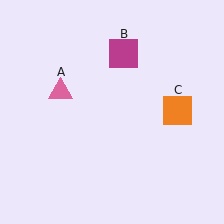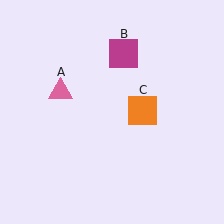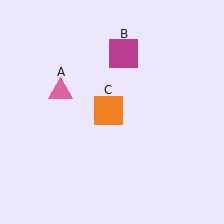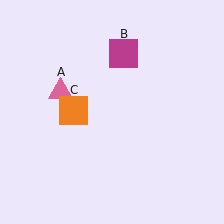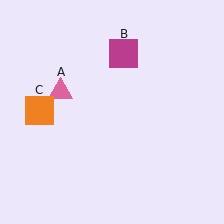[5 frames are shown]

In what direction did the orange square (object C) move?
The orange square (object C) moved left.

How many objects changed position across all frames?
1 object changed position: orange square (object C).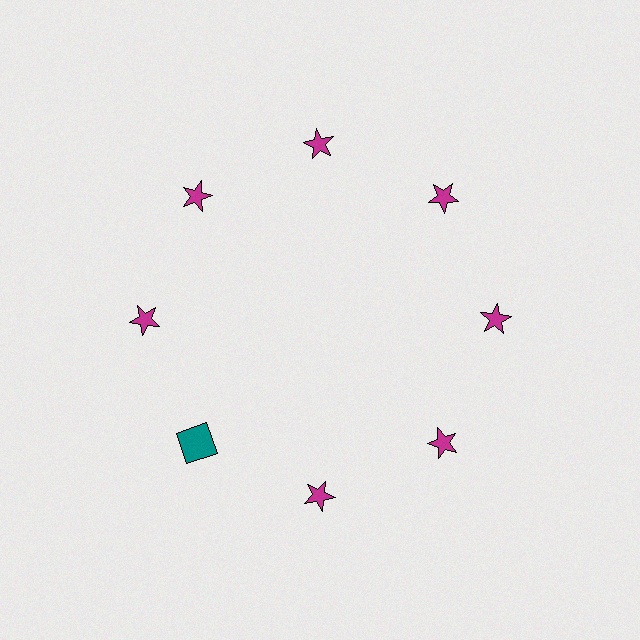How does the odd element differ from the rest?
It differs in both color (teal instead of magenta) and shape (square instead of star).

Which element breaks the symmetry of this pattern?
The teal square at roughly the 8 o'clock position breaks the symmetry. All other shapes are magenta stars.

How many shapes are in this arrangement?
There are 8 shapes arranged in a ring pattern.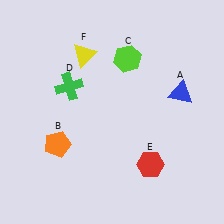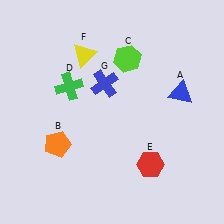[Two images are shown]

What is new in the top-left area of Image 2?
A blue cross (G) was added in the top-left area of Image 2.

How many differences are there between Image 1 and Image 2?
There is 1 difference between the two images.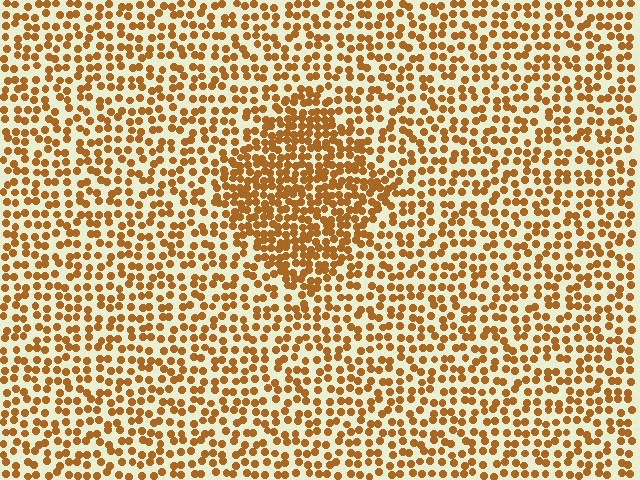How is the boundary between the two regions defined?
The boundary is defined by a change in element density (approximately 1.9x ratio). All elements are the same color, size, and shape.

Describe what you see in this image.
The image contains small brown elements arranged at two different densities. A diamond-shaped region is visible where the elements are more densely packed than the surrounding area.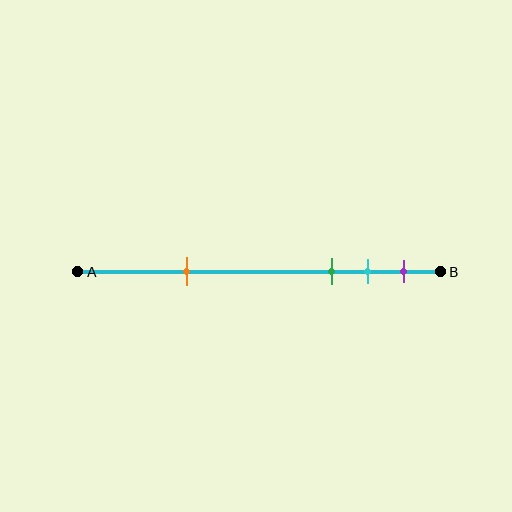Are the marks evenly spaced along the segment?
No, the marks are not evenly spaced.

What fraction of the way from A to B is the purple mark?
The purple mark is approximately 90% (0.9) of the way from A to B.